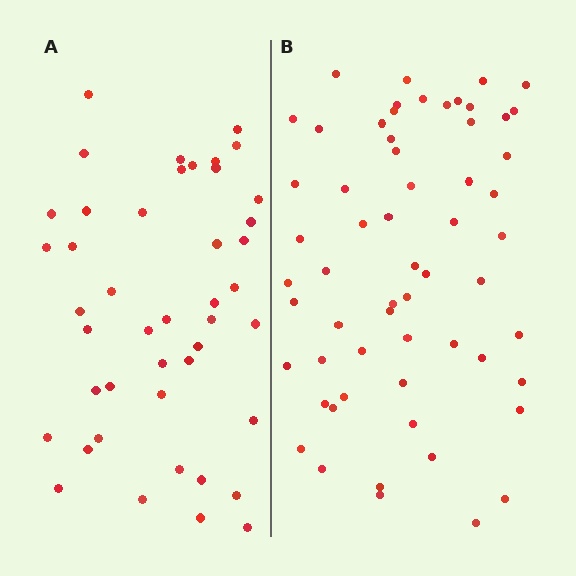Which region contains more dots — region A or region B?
Region B (the right region) has more dots.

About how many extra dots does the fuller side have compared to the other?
Region B has approximately 15 more dots than region A.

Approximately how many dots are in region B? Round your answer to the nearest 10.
About 60 dots.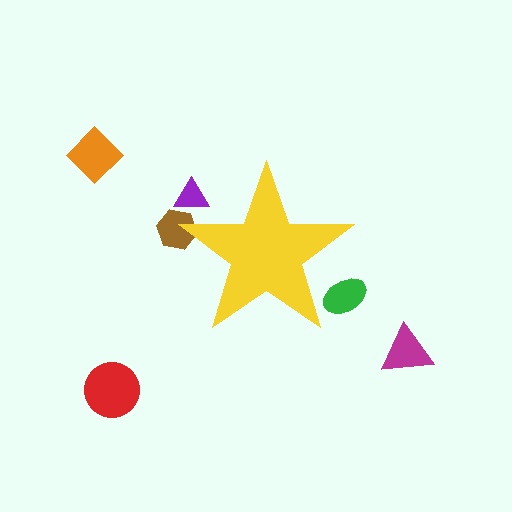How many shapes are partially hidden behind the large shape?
3 shapes are partially hidden.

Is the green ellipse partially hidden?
Yes, the green ellipse is partially hidden behind the yellow star.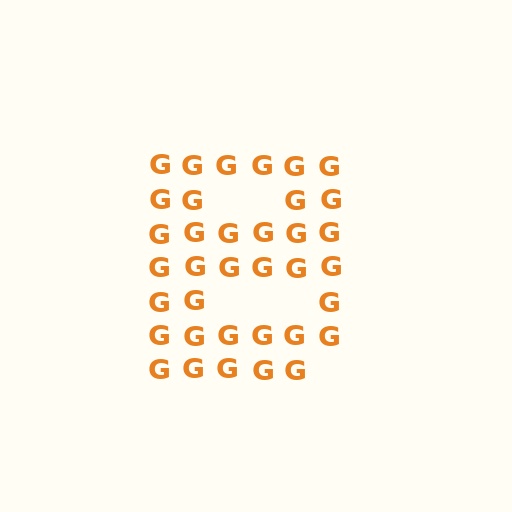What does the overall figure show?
The overall figure shows the letter B.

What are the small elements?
The small elements are letter G's.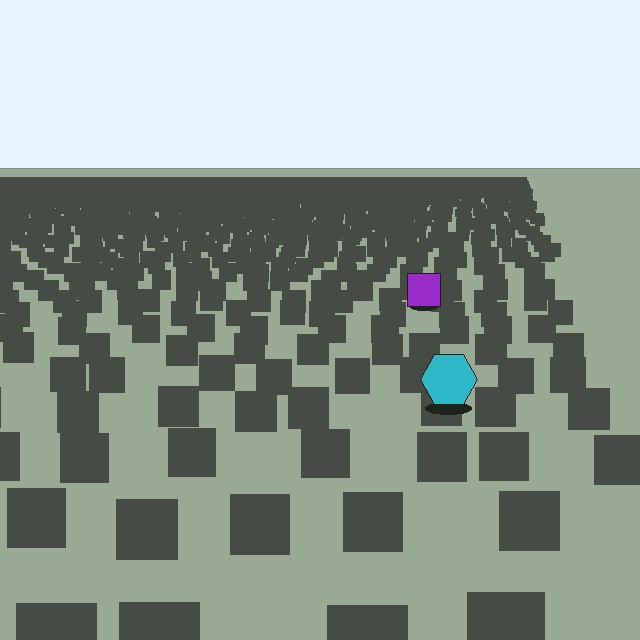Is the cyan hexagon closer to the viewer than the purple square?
Yes. The cyan hexagon is closer — you can tell from the texture gradient: the ground texture is coarser near it.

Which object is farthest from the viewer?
The purple square is farthest from the viewer. It appears smaller and the ground texture around it is denser.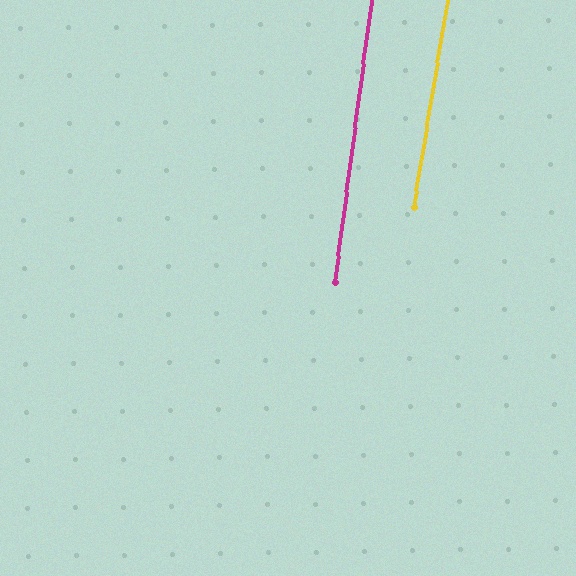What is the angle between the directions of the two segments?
Approximately 2 degrees.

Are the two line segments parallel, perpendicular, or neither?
Parallel — their directions differ by only 1.7°.